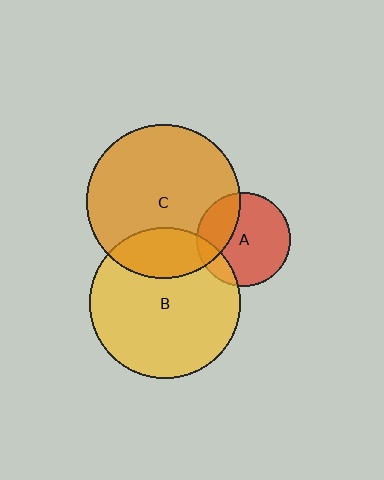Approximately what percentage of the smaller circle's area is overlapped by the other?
Approximately 25%.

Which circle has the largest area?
Circle C (orange).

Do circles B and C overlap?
Yes.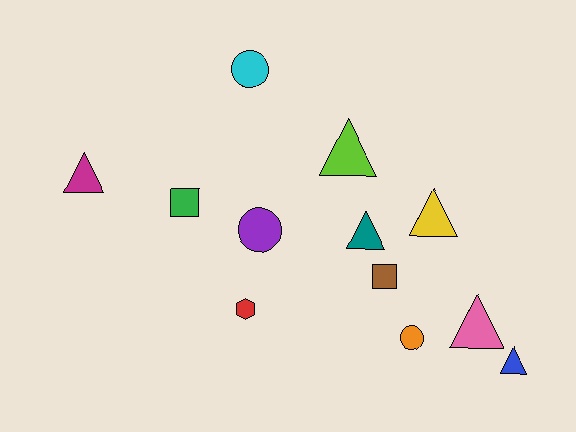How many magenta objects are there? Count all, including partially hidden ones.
There is 1 magenta object.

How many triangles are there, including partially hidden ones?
There are 6 triangles.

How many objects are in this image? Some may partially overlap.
There are 12 objects.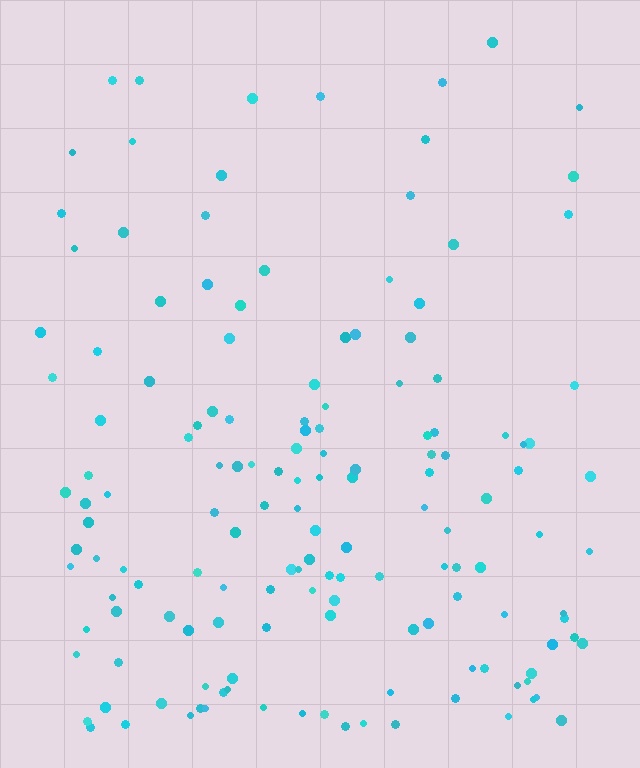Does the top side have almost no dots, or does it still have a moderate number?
Still a moderate number, just noticeably fewer than the bottom.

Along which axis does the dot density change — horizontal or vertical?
Vertical.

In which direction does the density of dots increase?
From top to bottom, with the bottom side densest.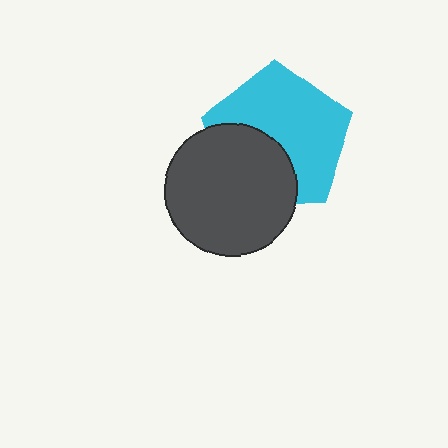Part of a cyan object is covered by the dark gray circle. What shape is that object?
It is a pentagon.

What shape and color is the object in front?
The object in front is a dark gray circle.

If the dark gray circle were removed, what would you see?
You would see the complete cyan pentagon.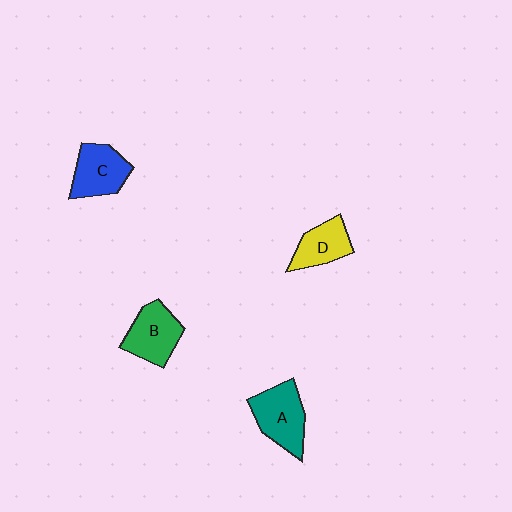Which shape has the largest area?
Shape A (teal).